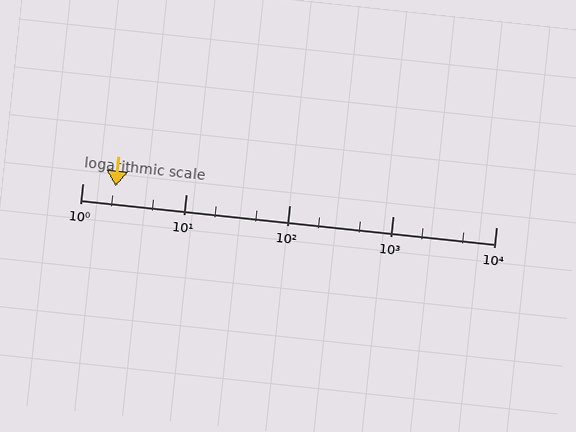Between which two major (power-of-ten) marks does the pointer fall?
The pointer is between 1 and 10.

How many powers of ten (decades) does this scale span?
The scale spans 4 decades, from 1 to 10000.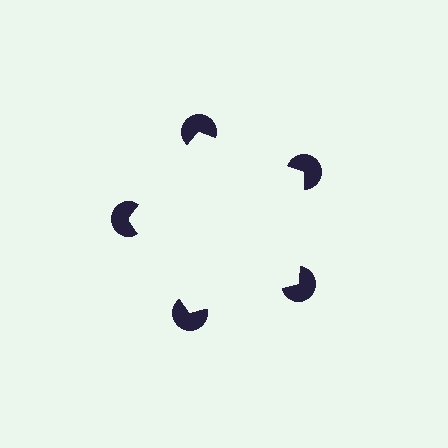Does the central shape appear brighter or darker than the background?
It typically appears slightly brighter than the background, even though no actual brightness change is drawn.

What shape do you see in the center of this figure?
An illusory pentagon — its edges are inferred from the aligned wedge cuts in the pac-man discs, not physically drawn.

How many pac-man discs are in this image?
There are 5 — one at each vertex of the illusory pentagon.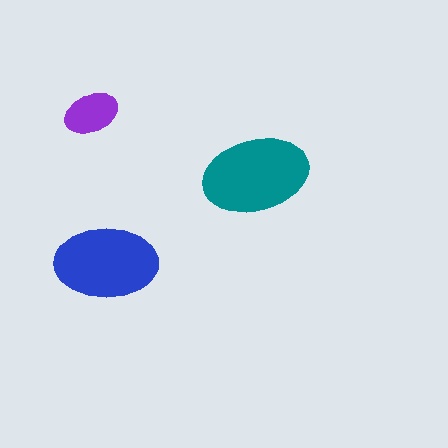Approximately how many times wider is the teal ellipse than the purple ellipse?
About 2 times wider.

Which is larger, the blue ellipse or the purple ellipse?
The blue one.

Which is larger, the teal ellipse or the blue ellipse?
The teal one.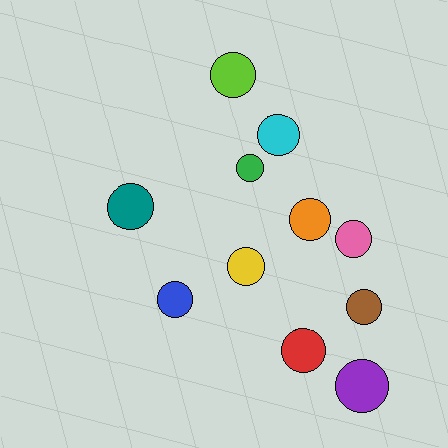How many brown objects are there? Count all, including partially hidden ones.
There is 1 brown object.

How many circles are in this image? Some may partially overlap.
There are 11 circles.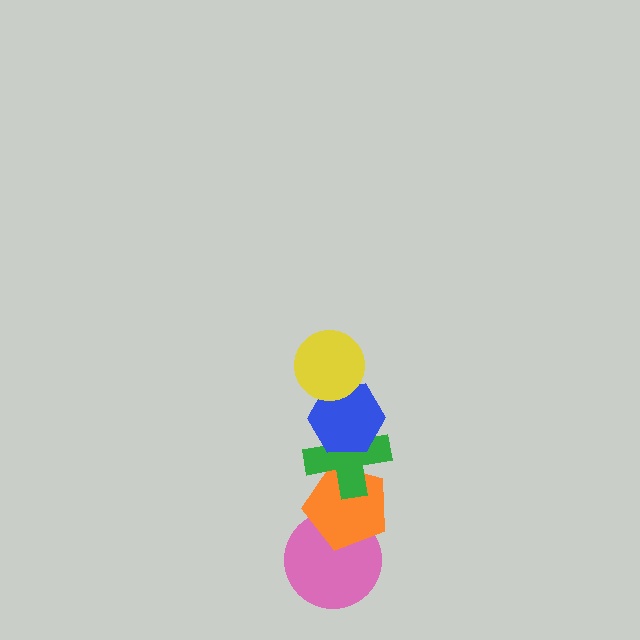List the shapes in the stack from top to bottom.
From top to bottom: the yellow circle, the blue hexagon, the green cross, the orange pentagon, the pink circle.